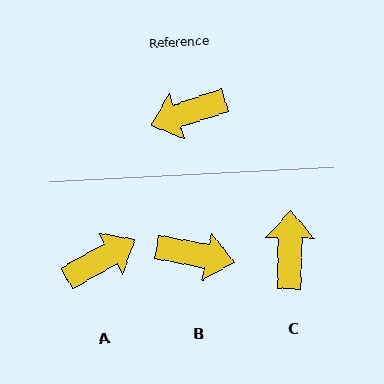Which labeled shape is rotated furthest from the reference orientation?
A, about 169 degrees away.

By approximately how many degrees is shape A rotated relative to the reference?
Approximately 169 degrees clockwise.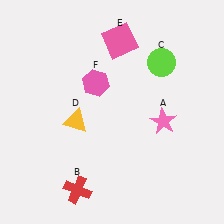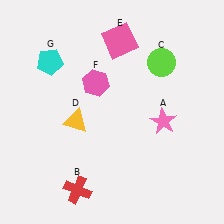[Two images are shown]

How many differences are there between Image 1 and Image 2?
There is 1 difference between the two images.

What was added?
A cyan pentagon (G) was added in Image 2.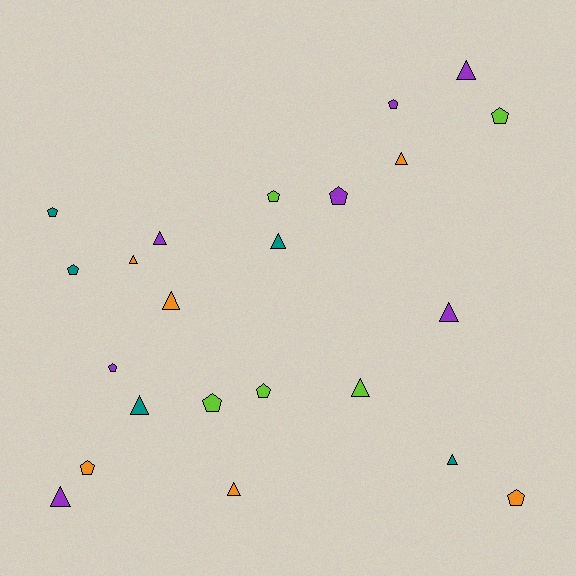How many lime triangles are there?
There is 1 lime triangle.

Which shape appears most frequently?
Triangle, with 12 objects.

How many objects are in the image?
There are 23 objects.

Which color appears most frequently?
Purple, with 7 objects.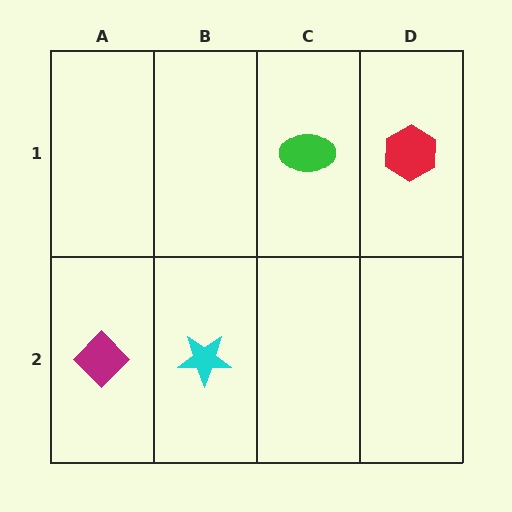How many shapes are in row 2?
2 shapes.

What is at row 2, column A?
A magenta diamond.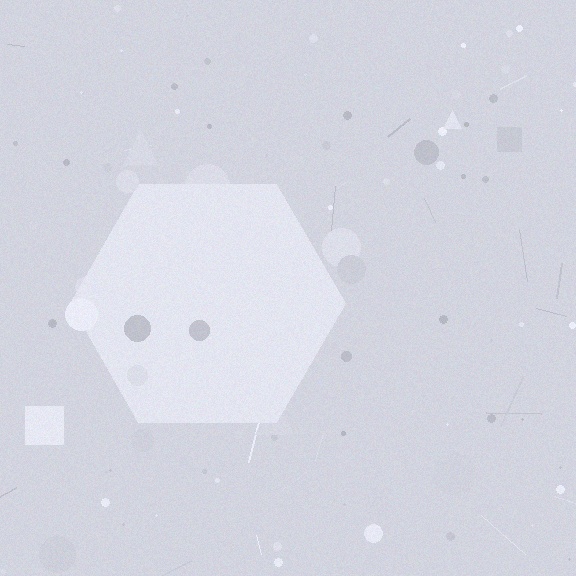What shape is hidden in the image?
A hexagon is hidden in the image.